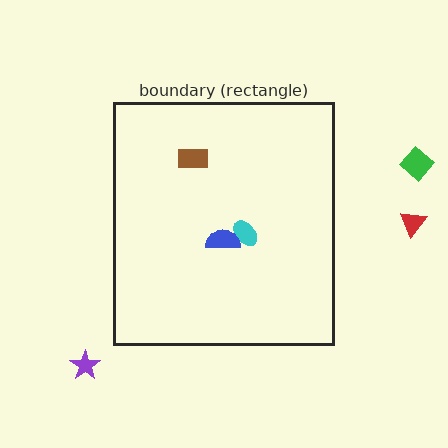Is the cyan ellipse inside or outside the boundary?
Inside.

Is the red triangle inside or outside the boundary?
Outside.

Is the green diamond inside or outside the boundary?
Outside.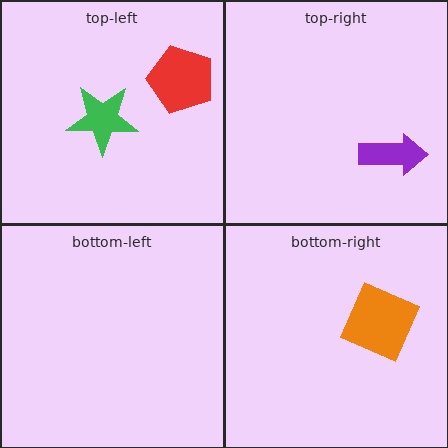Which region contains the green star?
The top-left region.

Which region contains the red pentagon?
The top-left region.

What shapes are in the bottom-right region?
The orange square.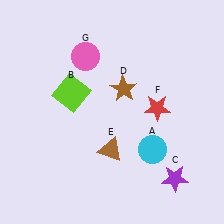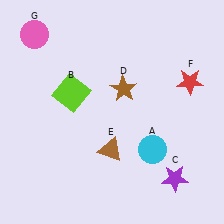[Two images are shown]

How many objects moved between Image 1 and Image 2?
2 objects moved between the two images.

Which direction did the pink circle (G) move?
The pink circle (G) moved left.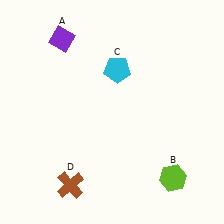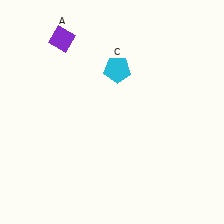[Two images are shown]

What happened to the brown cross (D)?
The brown cross (D) was removed in Image 2. It was in the bottom-left area of Image 1.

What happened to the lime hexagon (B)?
The lime hexagon (B) was removed in Image 2. It was in the bottom-right area of Image 1.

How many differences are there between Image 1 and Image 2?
There are 2 differences between the two images.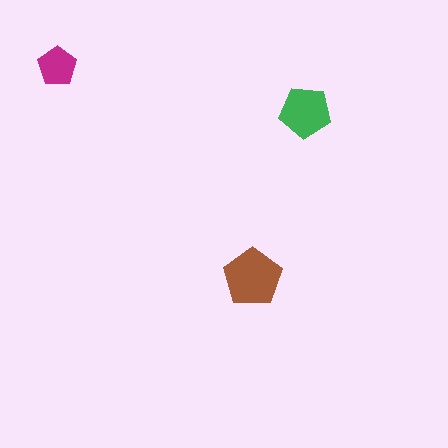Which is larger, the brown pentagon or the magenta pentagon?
The brown one.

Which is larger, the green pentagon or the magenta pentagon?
The green one.